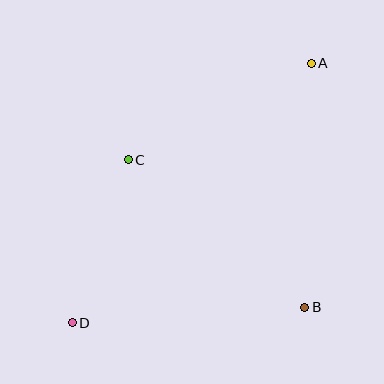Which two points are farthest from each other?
Points A and D are farthest from each other.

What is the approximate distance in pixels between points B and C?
The distance between B and C is approximately 230 pixels.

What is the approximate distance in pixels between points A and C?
The distance between A and C is approximately 207 pixels.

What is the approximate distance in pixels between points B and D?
The distance between B and D is approximately 233 pixels.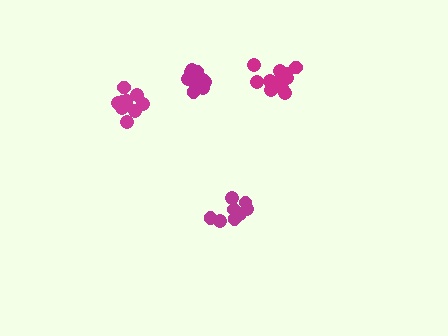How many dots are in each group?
Group 1: 8 dots, Group 2: 12 dots, Group 3: 11 dots, Group 4: 9 dots (40 total).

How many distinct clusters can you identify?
There are 4 distinct clusters.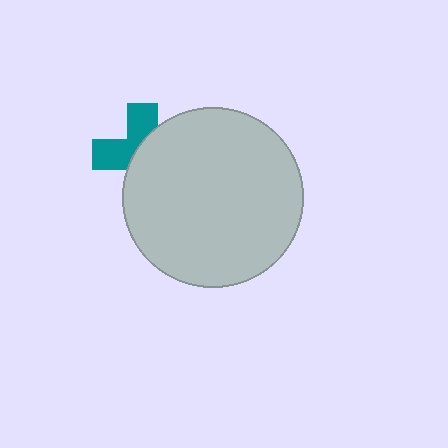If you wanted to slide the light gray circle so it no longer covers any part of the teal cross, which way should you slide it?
Slide it right — that is the most direct way to separate the two shapes.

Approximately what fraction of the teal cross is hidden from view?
Roughly 57% of the teal cross is hidden behind the light gray circle.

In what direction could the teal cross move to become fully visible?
The teal cross could move left. That would shift it out from behind the light gray circle entirely.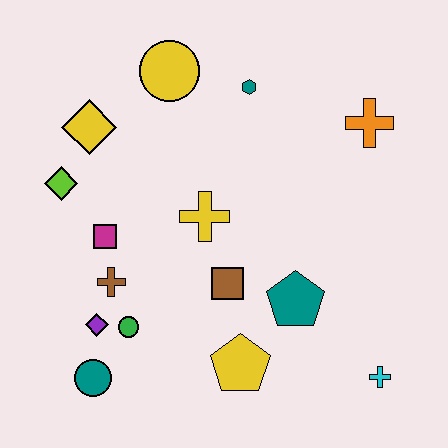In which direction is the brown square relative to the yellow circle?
The brown square is below the yellow circle.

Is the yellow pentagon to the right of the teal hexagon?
No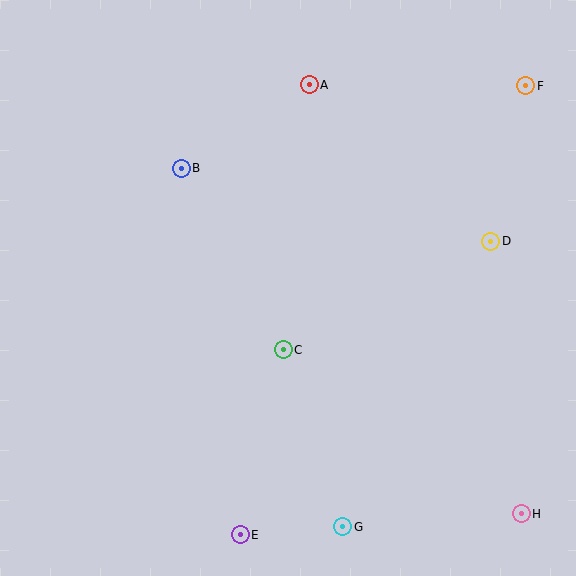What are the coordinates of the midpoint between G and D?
The midpoint between G and D is at (417, 384).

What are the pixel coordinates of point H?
Point H is at (521, 514).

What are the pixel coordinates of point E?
Point E is at (240, 535).